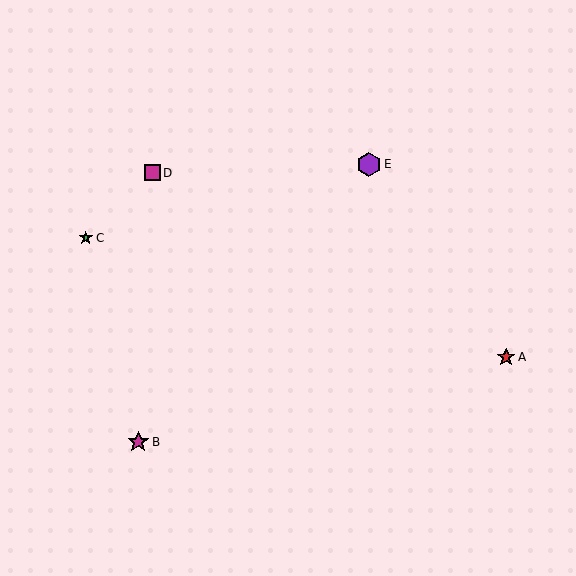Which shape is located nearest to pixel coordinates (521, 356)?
The red star (labeled A) at (506, 357) is nearest to that location.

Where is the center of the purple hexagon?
The center of the purple hexagon is at (369, 164).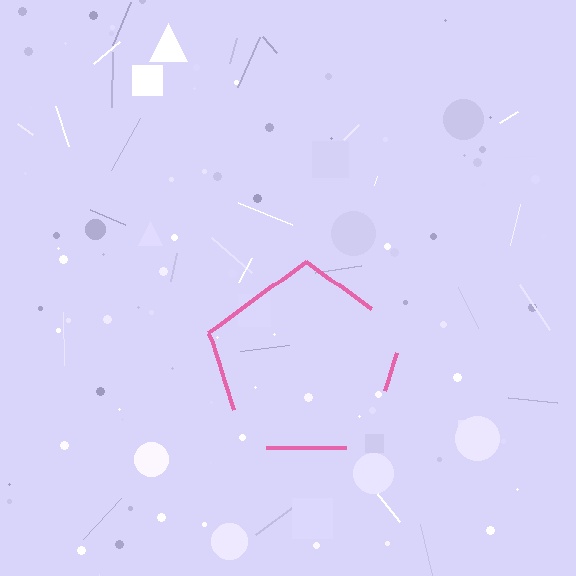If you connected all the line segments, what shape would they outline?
They would outline a pentagon.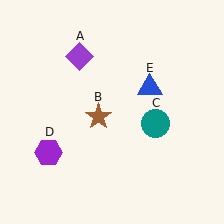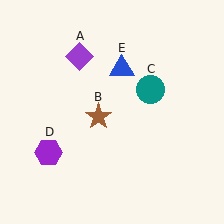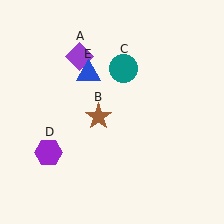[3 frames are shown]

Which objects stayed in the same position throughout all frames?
Purple diamond (object A) and brown star (object B) and purple hexagon (object D) remained stationary.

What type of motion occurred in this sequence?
The teal circle (object C), blue triangle (object E) rotated counterclockwise around the center of the scene.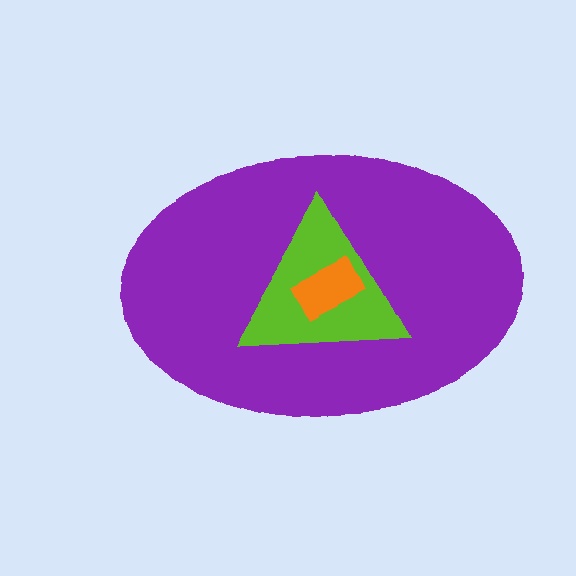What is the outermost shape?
The purple ellipse.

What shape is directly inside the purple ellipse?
The lime triangle.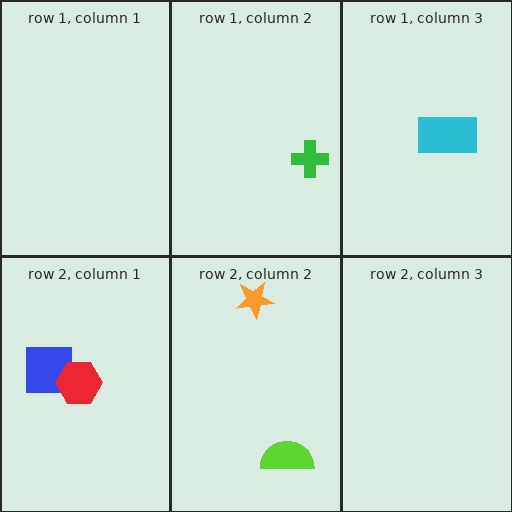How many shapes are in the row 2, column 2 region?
2.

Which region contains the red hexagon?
The row 2, column 1 region.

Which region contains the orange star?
The row 2, column 2 region.